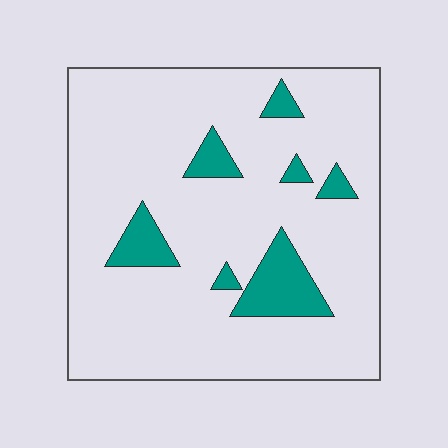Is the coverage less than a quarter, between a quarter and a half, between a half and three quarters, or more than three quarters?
Less than a quarter.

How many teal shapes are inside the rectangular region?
7.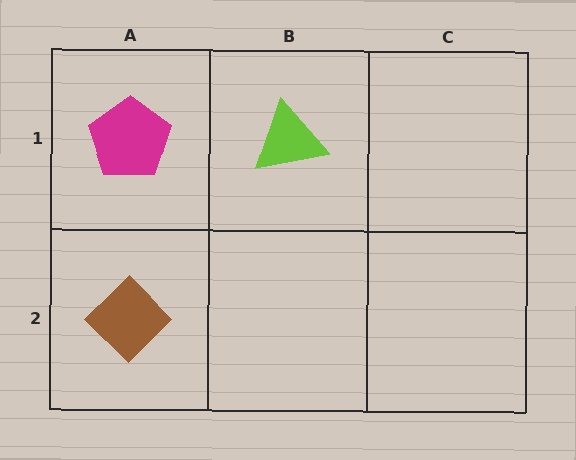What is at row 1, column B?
A lime triangle.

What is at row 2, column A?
A brown diamond.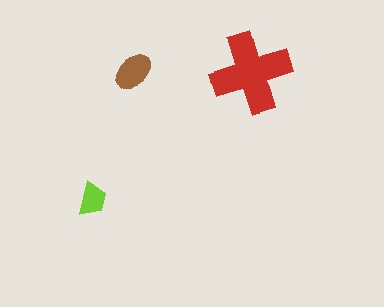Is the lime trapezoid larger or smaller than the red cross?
Smaller.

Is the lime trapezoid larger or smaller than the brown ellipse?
Smaller.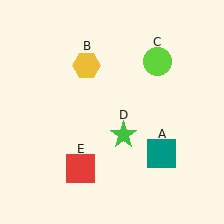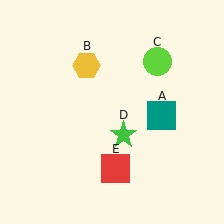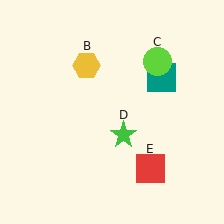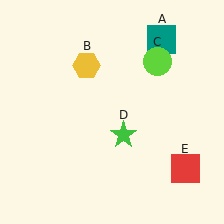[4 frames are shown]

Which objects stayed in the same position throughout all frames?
Yellow hexagon (object B) and lime circle (object C) and green star (object D) remained stationary.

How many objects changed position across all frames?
2 objects changed position: teal square (object A), red square (object E).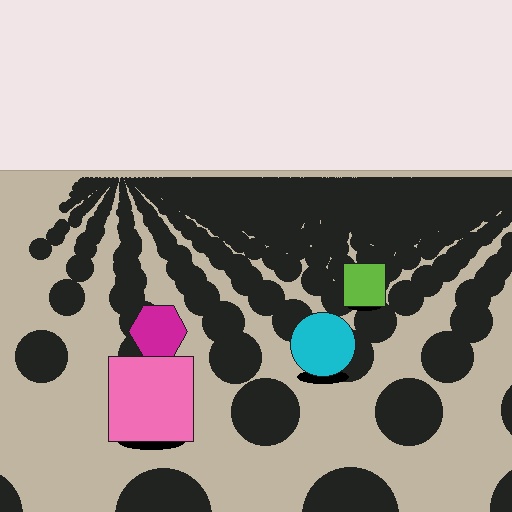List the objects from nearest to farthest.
From nearest to farthest: the pink square, the cyan circle, the magenta hexagon, the lime square.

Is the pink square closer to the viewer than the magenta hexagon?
Yes. The pink square is closer — you can tell from the texture gradient: the ground texture is coarser near it.